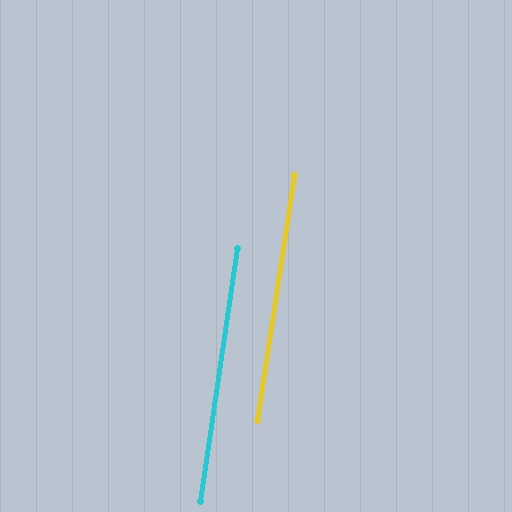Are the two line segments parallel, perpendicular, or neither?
Parallel — their directions differ by only 0.4°.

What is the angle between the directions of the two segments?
Approximately 0 degrees.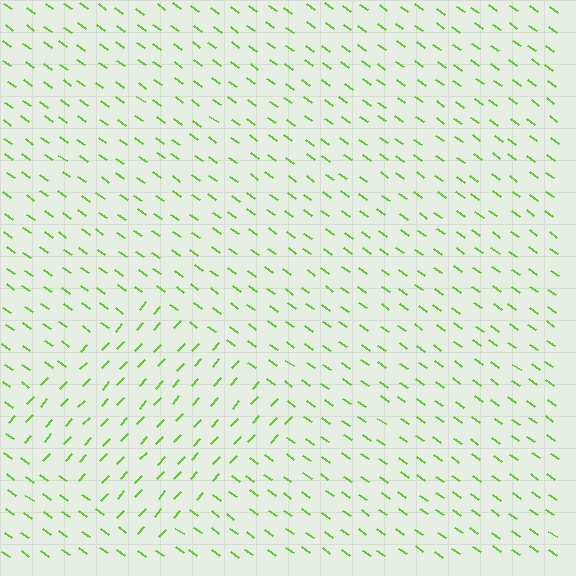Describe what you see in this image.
The image is filled with small lime line segments. A diamond region in the image has lines oriented differently from the surrounding lines, creating a visible texture boundary.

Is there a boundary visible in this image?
Yes, there is a texture boundary formed by a change in line orientation.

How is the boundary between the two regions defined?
The boundary is defined purely by a change in line orientation (approximately 83 degrees difference). All lines are the same color and thickness.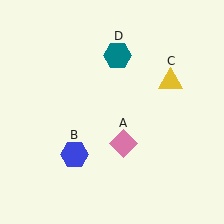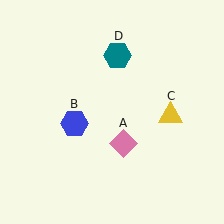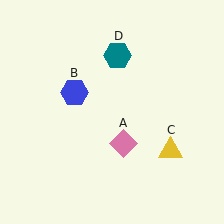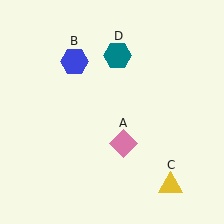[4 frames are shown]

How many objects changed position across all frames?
2 objects changed position: blue hexagon (object B), yellow triangle (object C).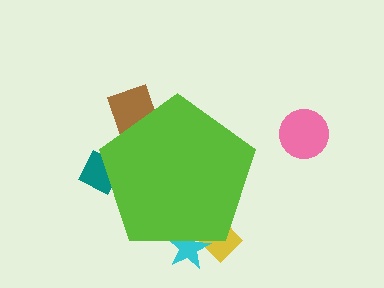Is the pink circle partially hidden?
No, the pink circle is fully visible.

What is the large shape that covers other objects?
A lime pentagon.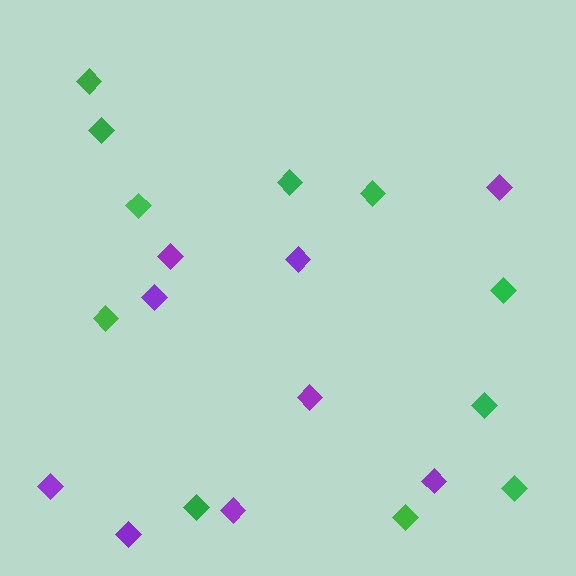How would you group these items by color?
There are 2 groups: one group of green diamonds (11) and one group of purple diamonds (9).